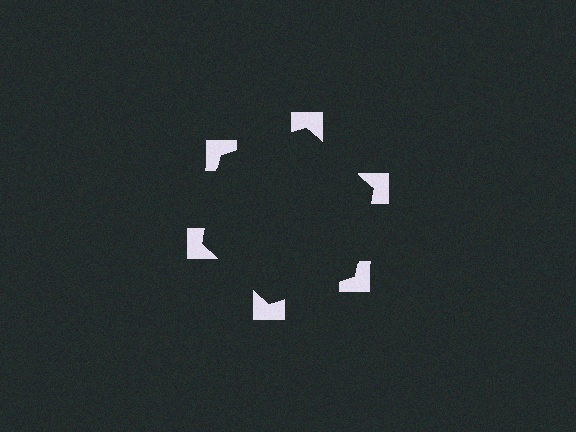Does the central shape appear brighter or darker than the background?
It typically appears slightly darker than the background, even though no actual brightness change is drawn.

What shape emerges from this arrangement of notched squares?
An illusory hexagon — its edges are inferred from the aligned wedge cuts in the notched squares, not physically drawn.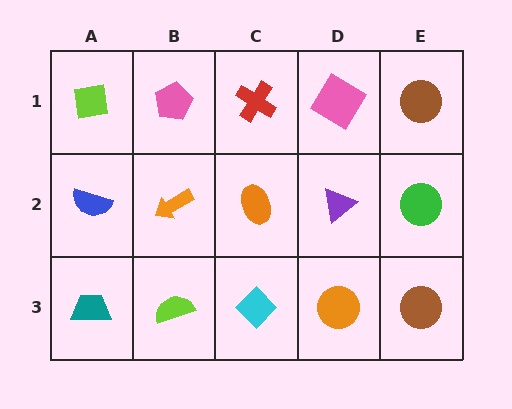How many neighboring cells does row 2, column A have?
3.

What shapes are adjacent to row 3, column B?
An orange arrow (row 2, column B), a teal trapezoid (row 3, column A), a cyan diamond (row 3, column C).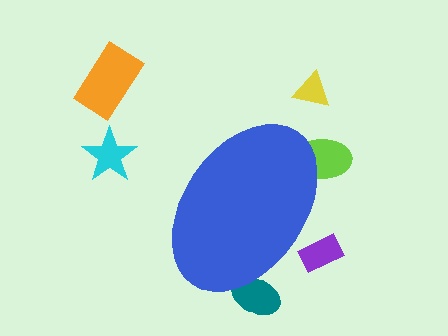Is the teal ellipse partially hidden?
Yes, the teal ellipse is partially hidden behind the blue ellipse.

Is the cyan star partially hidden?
No, the cyan star is fully visible.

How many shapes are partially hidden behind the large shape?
3 shapes are partially hidden.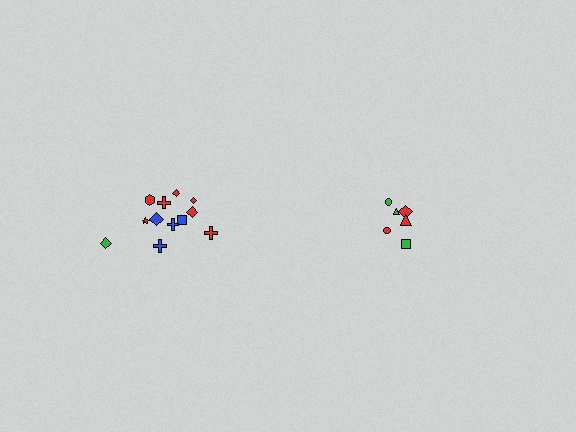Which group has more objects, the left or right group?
The left group.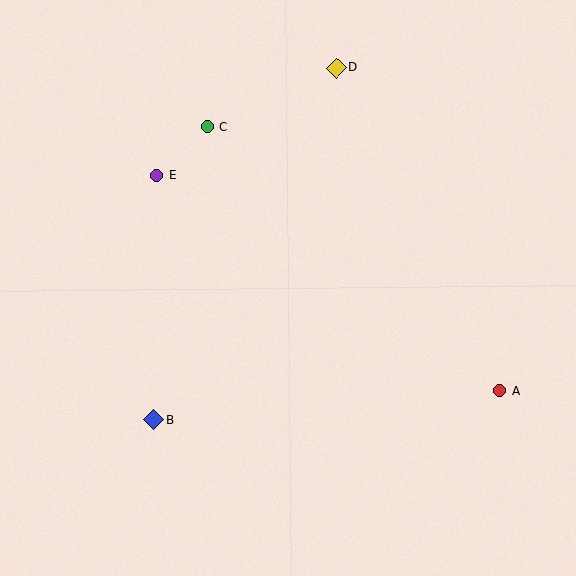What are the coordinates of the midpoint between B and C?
The midpoint between B and C is at (181, 273).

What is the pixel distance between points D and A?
The distance between D and A is 362 pixels.